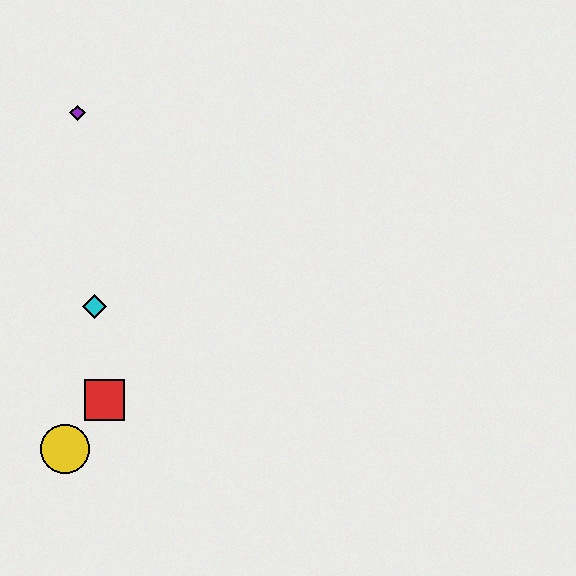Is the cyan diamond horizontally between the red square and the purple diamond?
Yes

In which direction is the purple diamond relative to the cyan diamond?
The purple diamond is above the cyan diamond.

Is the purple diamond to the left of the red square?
Yes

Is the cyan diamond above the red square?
Yes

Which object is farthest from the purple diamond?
The yellow circle is farthest from the purple diamond.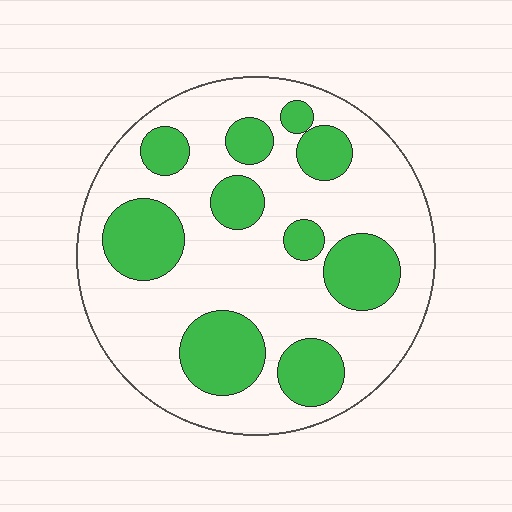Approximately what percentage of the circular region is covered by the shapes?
Approximately 30%.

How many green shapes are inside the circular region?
10.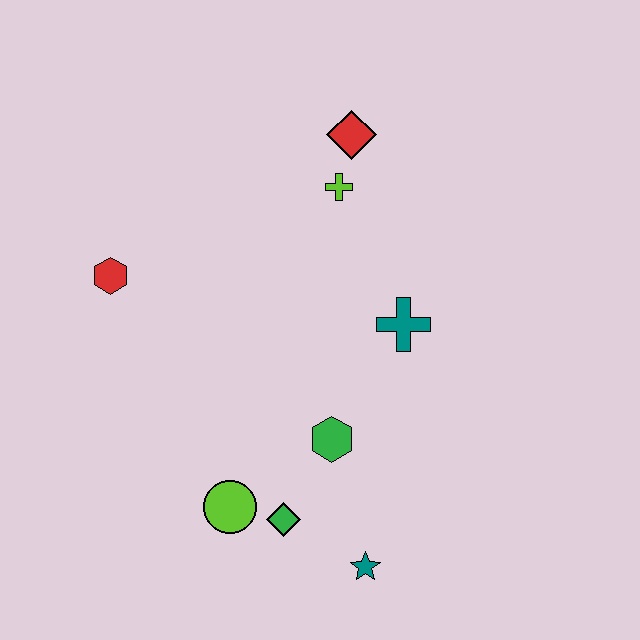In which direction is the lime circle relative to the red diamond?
The lime circle is below the red diamond.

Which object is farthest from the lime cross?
The teal star is farthest from the lime cross.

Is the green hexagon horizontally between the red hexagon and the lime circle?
No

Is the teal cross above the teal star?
Yes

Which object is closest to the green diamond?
The lime circle is closest to the green diamond.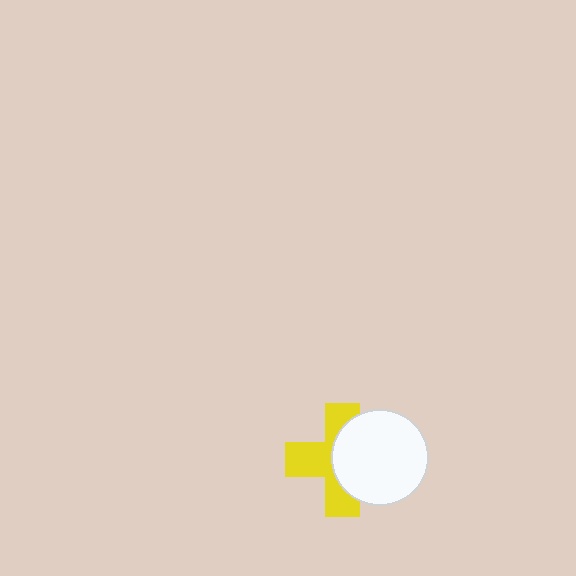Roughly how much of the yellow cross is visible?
About half of it is visible (roughly 52%).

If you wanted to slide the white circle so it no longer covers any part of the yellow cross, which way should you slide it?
Slide it right — that is the most direct way to separate the two shapes.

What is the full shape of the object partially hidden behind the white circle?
The partially hidden object is a yellow cross.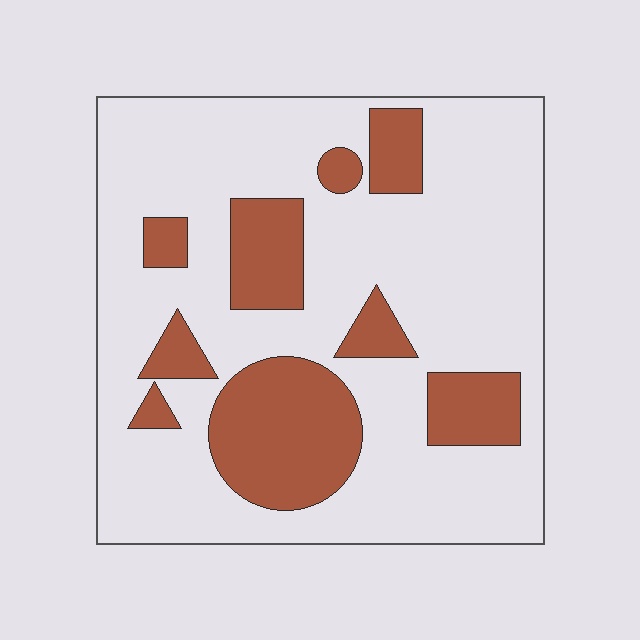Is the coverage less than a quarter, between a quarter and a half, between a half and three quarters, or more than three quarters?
Less than a quarter.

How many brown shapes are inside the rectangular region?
9.